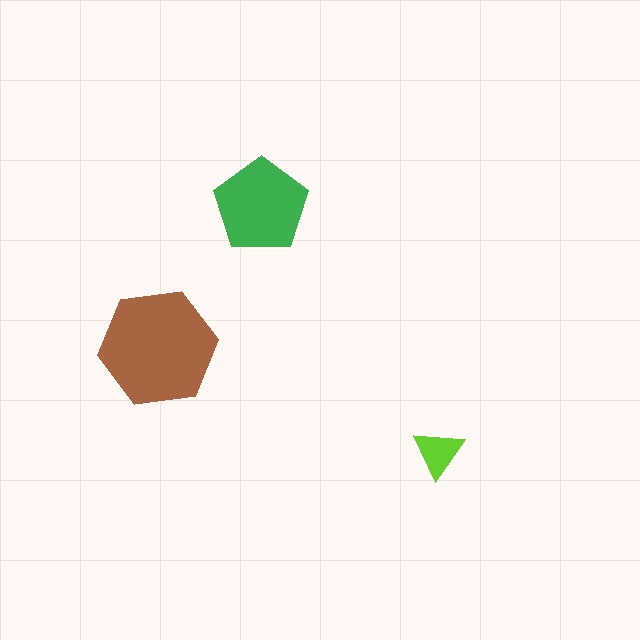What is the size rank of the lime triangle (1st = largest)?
3rd.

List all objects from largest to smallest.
The brown hexagon, the green pentagon, the lime triangle.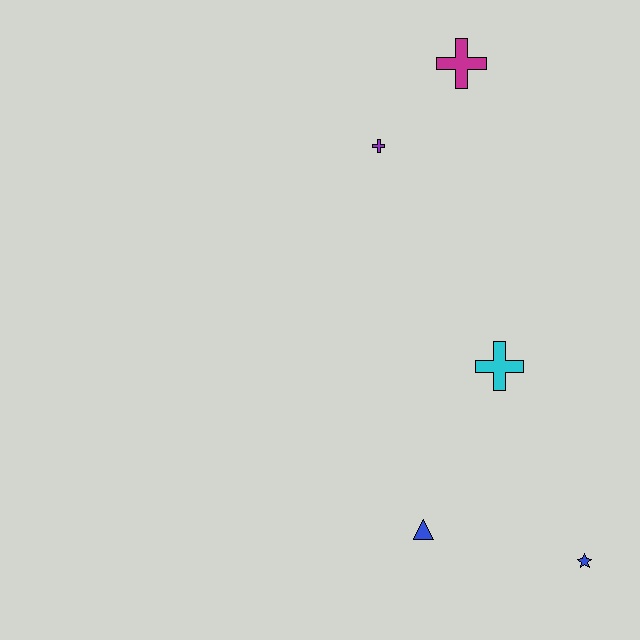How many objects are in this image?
There are 5 objects.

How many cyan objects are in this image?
There is 1 cyan object.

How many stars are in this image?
There is 1 star.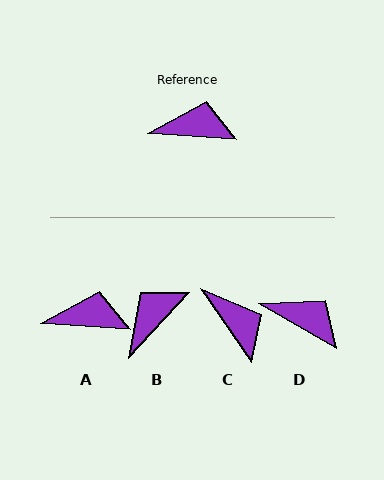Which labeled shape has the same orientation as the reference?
A.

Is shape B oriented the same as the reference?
No, it is off by about 51 degrees.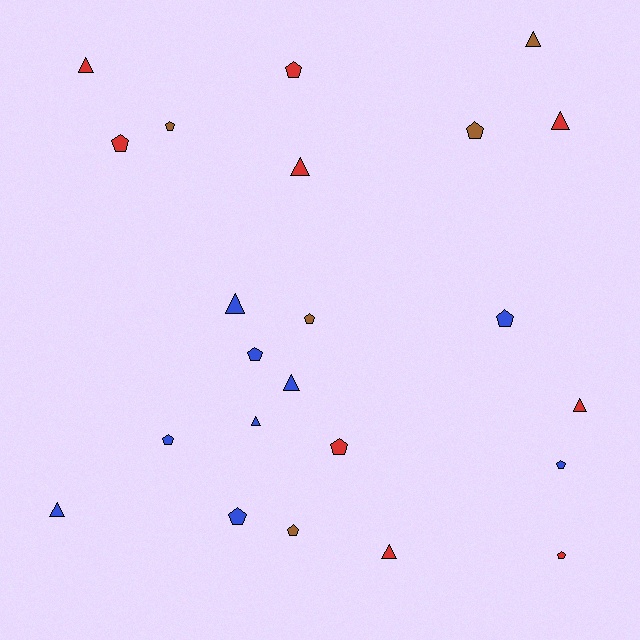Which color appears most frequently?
Blue, with 9 objects.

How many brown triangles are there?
There is 1 brown triangle.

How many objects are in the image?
There are 23 objects.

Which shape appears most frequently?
Pentagon, with 13 objects.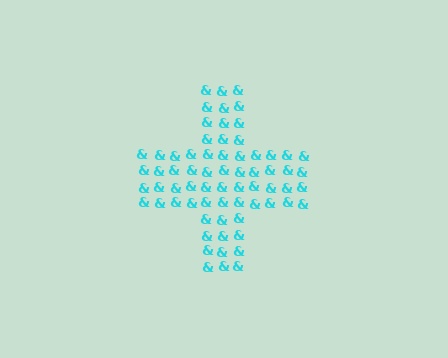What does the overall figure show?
The overall figure shows a cross.